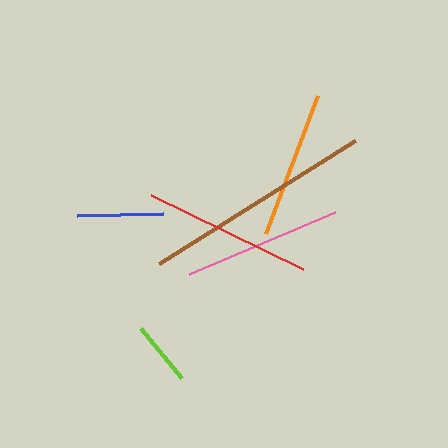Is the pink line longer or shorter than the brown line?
The brown line is longer than the pink line.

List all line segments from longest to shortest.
From longest to shortest: brown, red, pink, orange, blue, lime.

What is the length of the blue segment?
The blue segment is approximately 87 pixels long.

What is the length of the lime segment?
The lime segment is approximately 65 pixels long.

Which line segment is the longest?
The brown line is the longest at approximately 231 pixels.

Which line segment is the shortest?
The lime line is the shortest at approximately 65 pixels.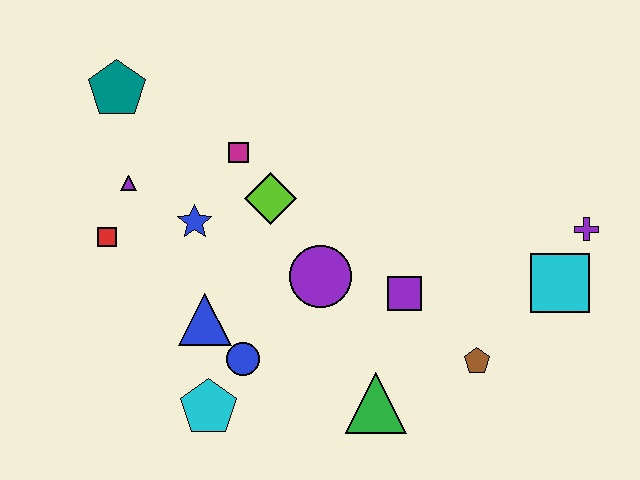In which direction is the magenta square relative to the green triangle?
The magenta square is above the green triangle.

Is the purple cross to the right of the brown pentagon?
Yes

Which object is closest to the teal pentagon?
The purple triangle is closest to the teal pentagon.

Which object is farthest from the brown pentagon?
The teal pentagon is farthest from the brown pentagon.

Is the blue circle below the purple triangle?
Yes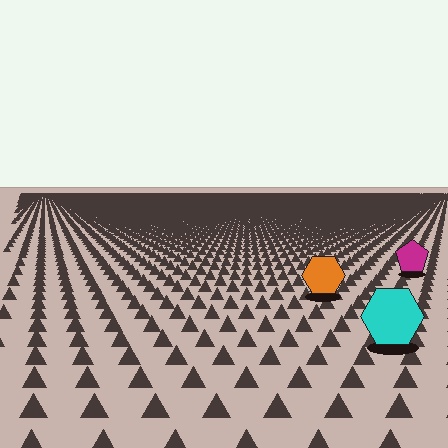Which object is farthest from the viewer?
The magenta pentagon is farthest from the viewer. It appears smaller and the ground texture around it is denser.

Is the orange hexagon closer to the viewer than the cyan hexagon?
No. The cyan hexagon is closer — you can tell from the texture gradient: the ground texture is coarser near it.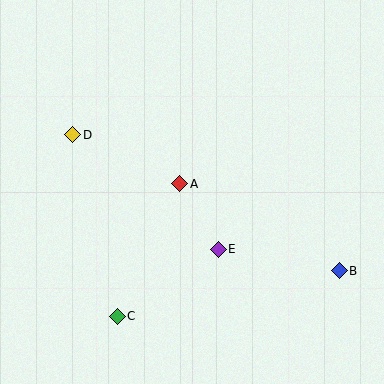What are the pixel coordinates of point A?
Point A is at (180, 184).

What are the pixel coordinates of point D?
Point D is at (73, 135).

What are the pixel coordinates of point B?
Point B is at (339, 271).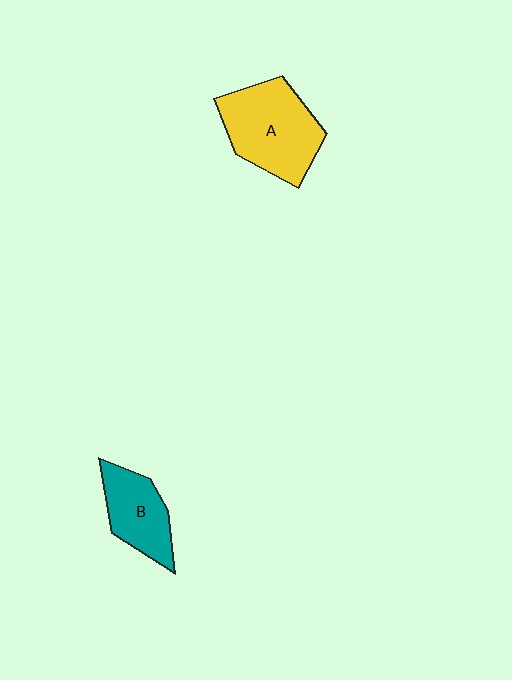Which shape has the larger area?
Shape A (yellow).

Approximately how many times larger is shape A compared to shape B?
Approximately 1.5 times.